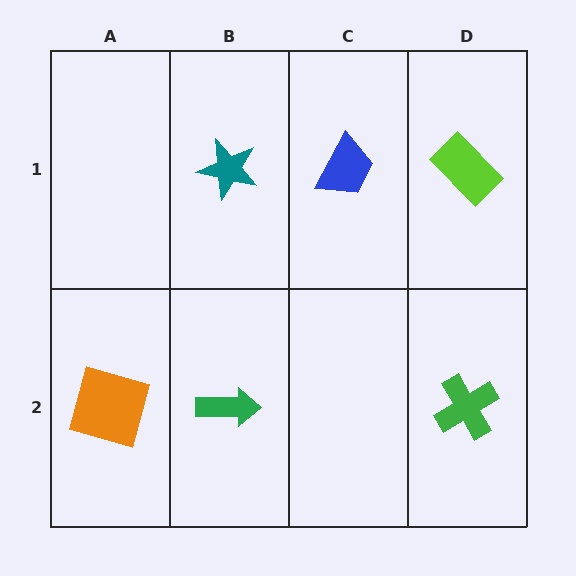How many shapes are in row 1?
3 shapes.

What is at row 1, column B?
A teal star.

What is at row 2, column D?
A green cross.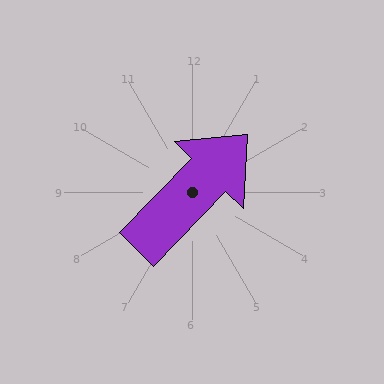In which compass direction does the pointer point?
Northeast.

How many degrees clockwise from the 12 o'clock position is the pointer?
Approximately 44 degrees.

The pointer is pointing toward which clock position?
Roughly 1 o'clock.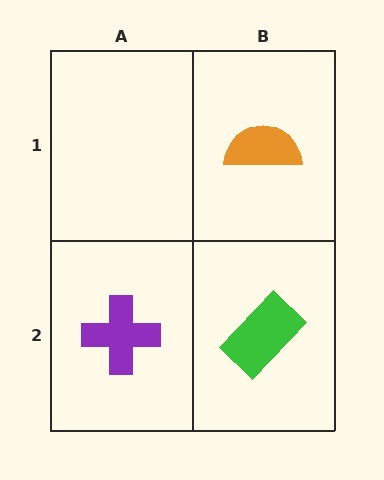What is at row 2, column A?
A purple cross.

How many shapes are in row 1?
1 shape.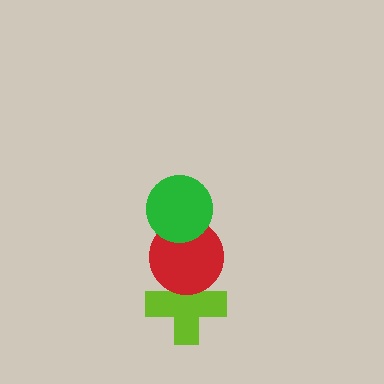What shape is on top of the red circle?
The green circle is on top of the red circle.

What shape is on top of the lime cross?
The red circle is on top of the lime cross.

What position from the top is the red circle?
The red circle is 2nd from the top.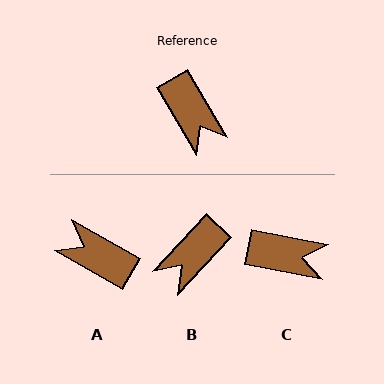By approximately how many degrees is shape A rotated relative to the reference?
Approximately 150 degrees clockwise.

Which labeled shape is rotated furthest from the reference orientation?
A, about 150 degrees away.